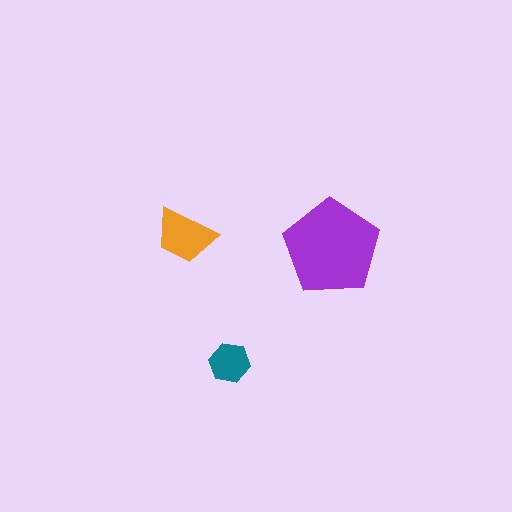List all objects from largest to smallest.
The purple pentagon, the orange trapezoid, the teal hexagon.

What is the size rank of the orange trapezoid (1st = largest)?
2nd.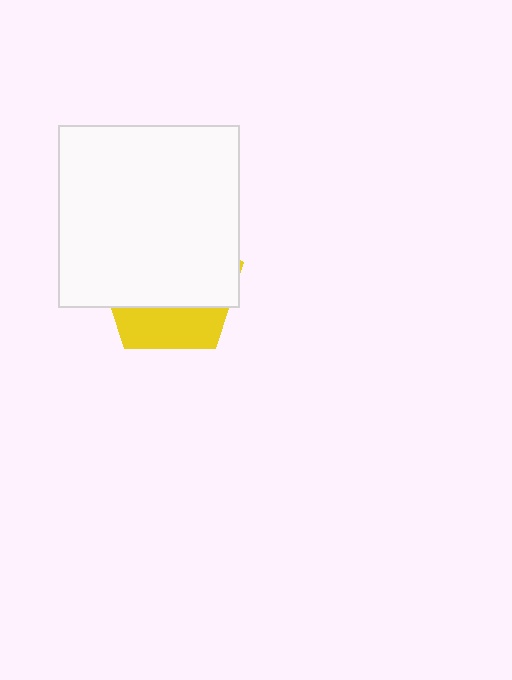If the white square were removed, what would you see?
You would see the complete yellow pentagon.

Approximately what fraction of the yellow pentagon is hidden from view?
Roughly 69% of the yellow pentagon is hidden behind the white square.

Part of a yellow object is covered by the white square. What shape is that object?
It is a pentagon.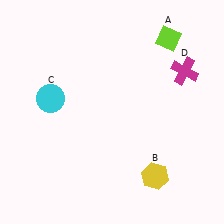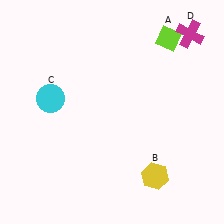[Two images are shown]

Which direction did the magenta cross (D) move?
The magenta cross (D) moved up.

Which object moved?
The magenta cross (D) moved up.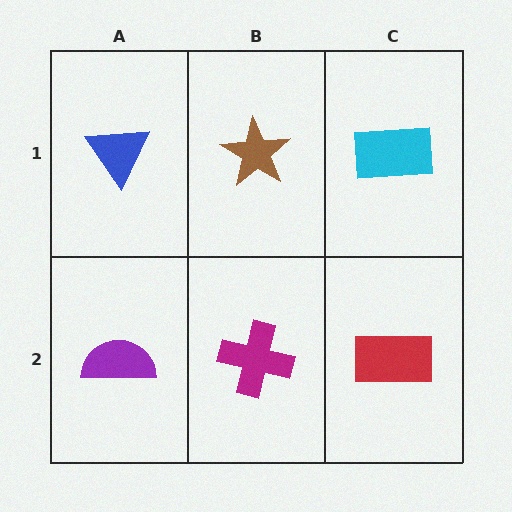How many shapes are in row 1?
3 shapes.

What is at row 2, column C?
A red rectangle.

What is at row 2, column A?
A purple semicircle.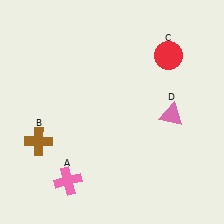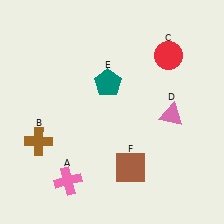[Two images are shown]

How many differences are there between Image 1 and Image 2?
There are 2 differences between the two images.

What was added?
A teal pentagon (E), a brown square (F) were added in Image 2.